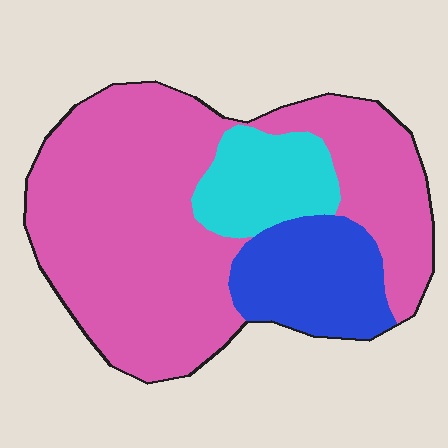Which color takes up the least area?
Cyan, at roughly 15%.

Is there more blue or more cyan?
Blue.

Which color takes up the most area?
Pink, at roughly 70%.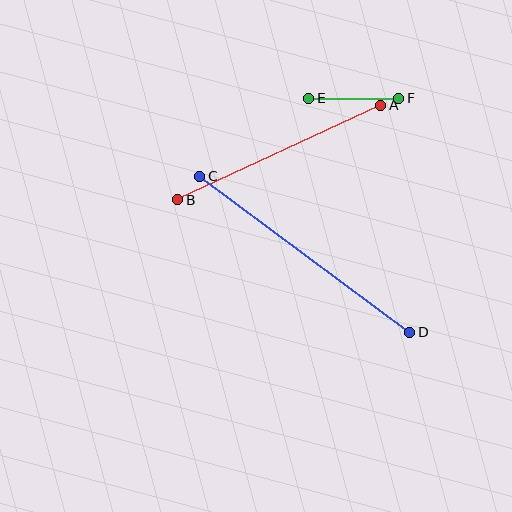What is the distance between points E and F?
The distance is approximately 90 pixels.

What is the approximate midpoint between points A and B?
The midpoint is at approximately (279, 153) pixels.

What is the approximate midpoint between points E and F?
The midpoint is at approximately (354, 98) pixels.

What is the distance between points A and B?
The distance is approximately 224 pixels.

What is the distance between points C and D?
The distance is approximately 261 pixels.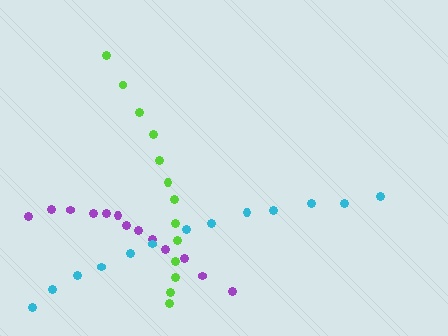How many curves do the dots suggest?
There are 3 distinct paths.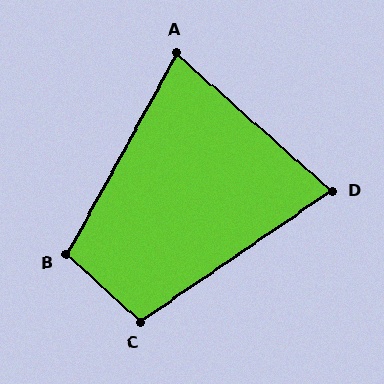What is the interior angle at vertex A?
Approximately 77 degrees (acute).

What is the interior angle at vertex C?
Approximately 103 degrees (obtuse).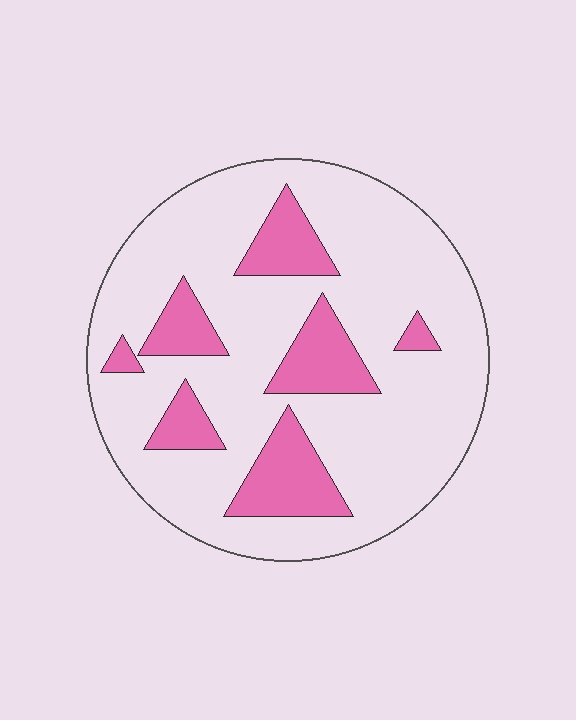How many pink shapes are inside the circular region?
7.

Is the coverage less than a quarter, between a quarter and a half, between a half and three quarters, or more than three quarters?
Less than a quarter.